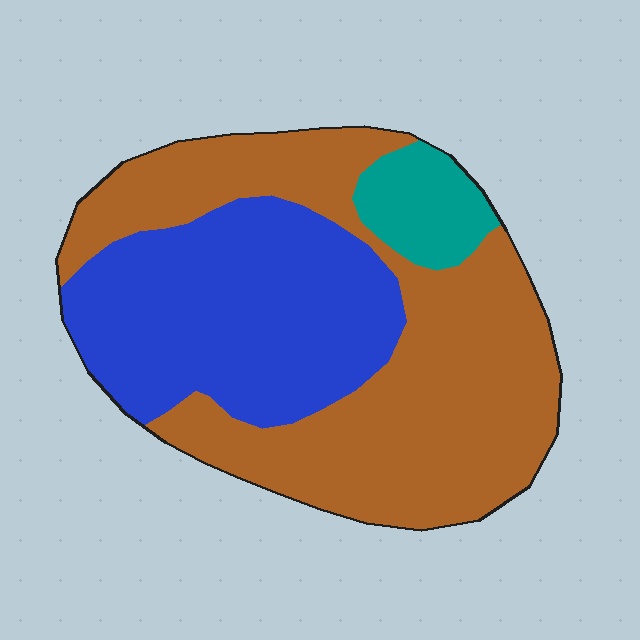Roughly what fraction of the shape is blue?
Blue covers roughly 35% of the shape.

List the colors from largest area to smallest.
From largest to smallest: brown, blue, teal.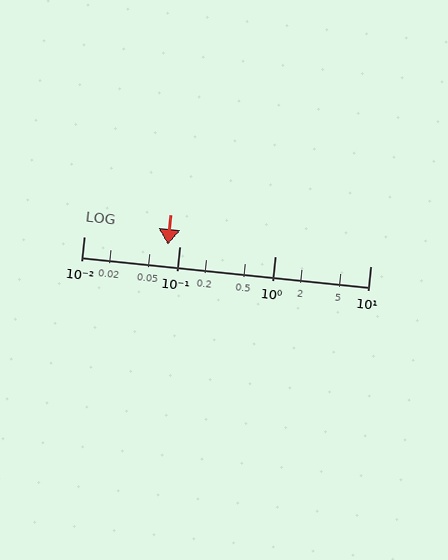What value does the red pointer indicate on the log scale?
The pointer indicates approximately 0.076.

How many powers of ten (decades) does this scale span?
The scale spans 3 decades, from 0.01 to 10.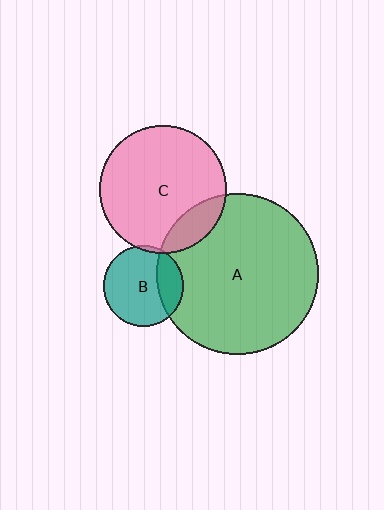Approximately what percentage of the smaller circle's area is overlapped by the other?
Approximately 5%.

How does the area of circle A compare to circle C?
Approximately 1.6 times.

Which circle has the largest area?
Circle A (green).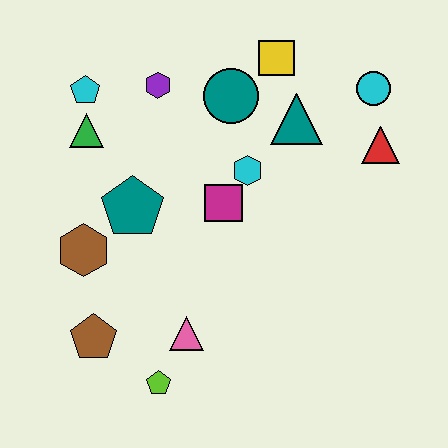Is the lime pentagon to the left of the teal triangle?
Yes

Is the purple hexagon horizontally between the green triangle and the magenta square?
Yes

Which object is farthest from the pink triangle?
The cyan circle is farthest from the pink triangle.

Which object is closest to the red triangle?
The cyan circle is closest to the red triangle.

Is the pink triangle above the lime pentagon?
Yes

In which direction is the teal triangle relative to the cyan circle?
The teal triangle is to the left of the cyan circle.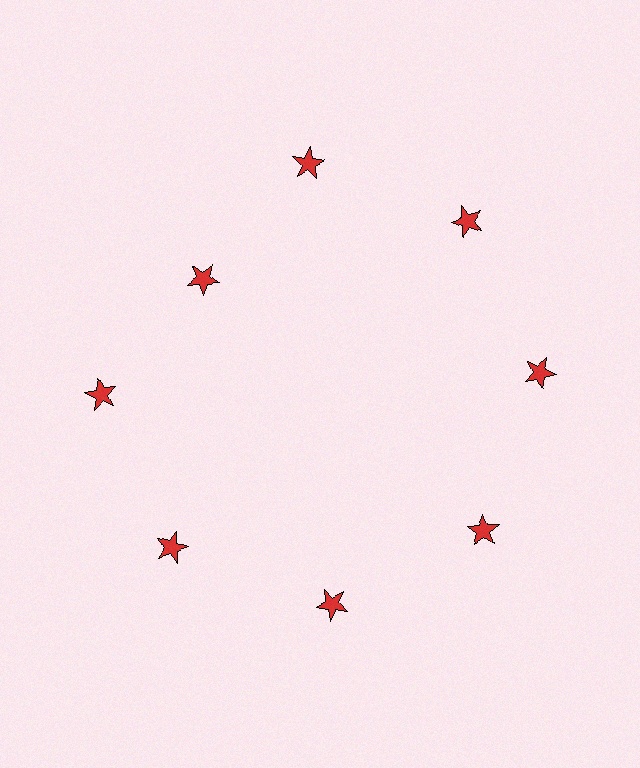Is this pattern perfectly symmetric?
No. The 8 red stars are arranged in a ring, but one element near the 10 o'clock position is pulled inward toward the center, breaking the 8-fold rotational symmetry.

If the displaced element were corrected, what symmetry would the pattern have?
It would have 8-fold rotational symmetry — the pattern would map onto itself every 45 degrees.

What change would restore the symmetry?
The symmetry would be restored by moving it outward, back onto the ring so that all 8 stars sit at equal angles and equal distance from the center.